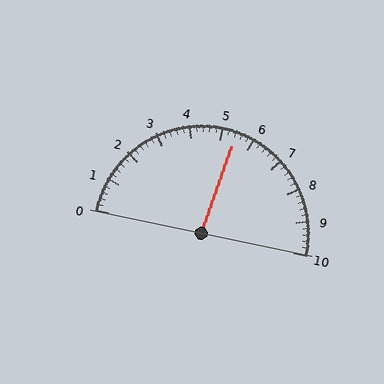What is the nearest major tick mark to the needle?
The nearest major tick mark is 5.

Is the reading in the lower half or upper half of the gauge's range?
The reading is in the upper half of the range (0 to 10).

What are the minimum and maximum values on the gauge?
The gauge ranges from 0 to 10.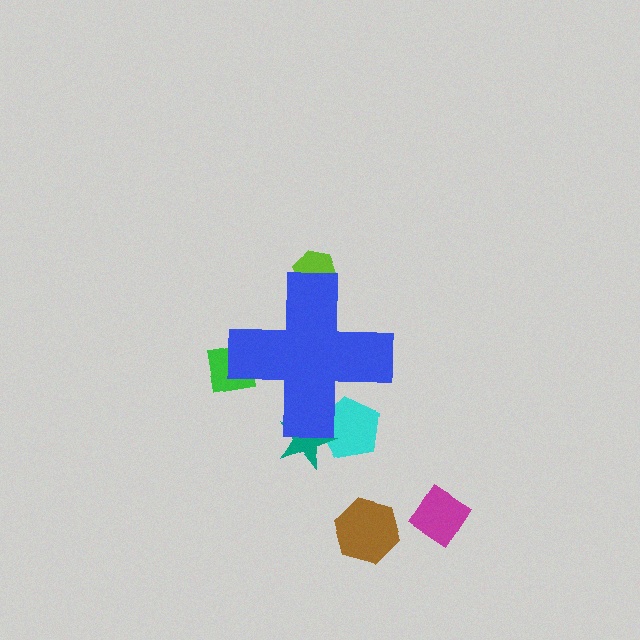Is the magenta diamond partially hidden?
No, the magenta diamond is fully visible.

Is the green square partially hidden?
Yes, the green square is partially hidden behind the blue cross.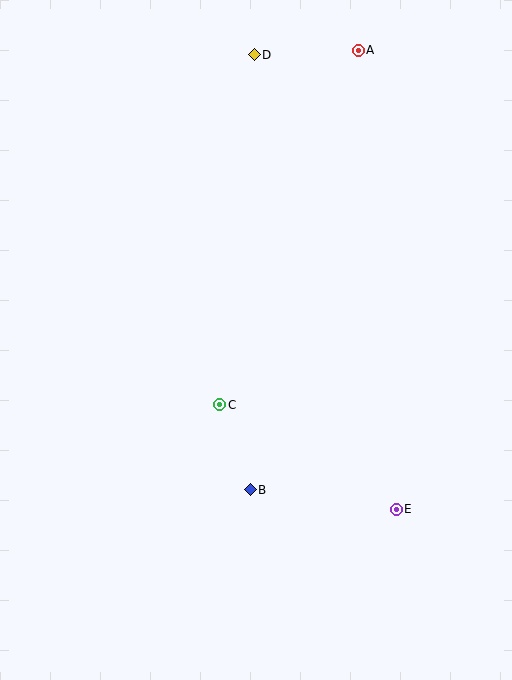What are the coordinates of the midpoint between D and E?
The midpoint between D and E is at (325, 282).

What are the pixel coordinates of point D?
Point D is at (254, 55).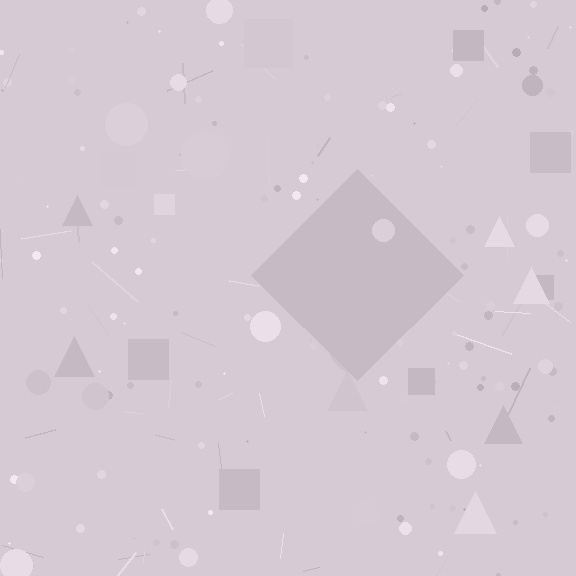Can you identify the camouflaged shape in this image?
The camouflaged shape is a diamond.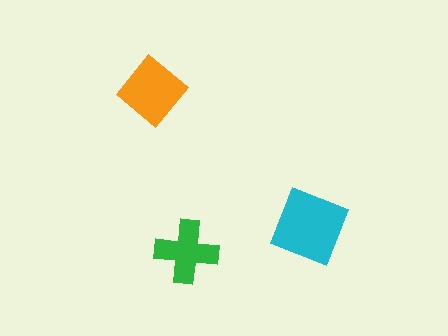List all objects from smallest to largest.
The green cross, the orange diamond, the cyan diamond.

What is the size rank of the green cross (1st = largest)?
3rd.